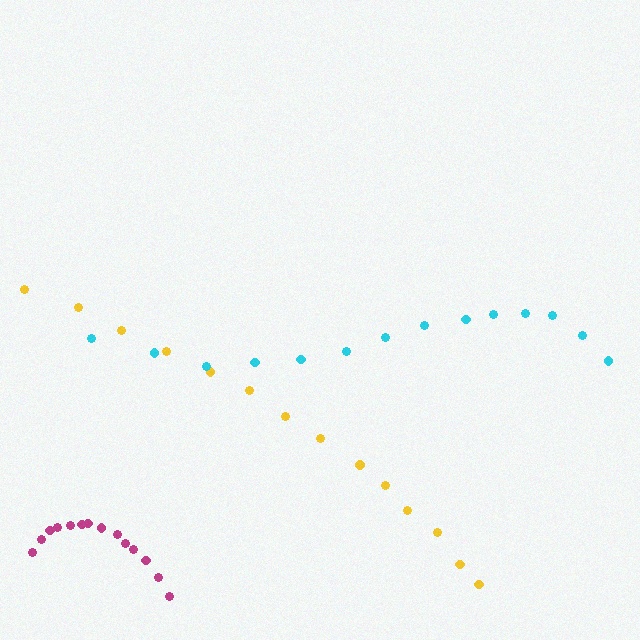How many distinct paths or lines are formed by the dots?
There are 3 distinct paths.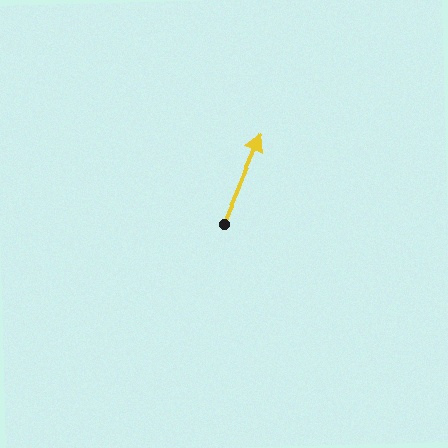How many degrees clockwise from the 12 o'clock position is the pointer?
Approximately 23 degrees.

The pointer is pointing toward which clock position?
Roughly 1 o'clock.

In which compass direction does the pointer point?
Northeast.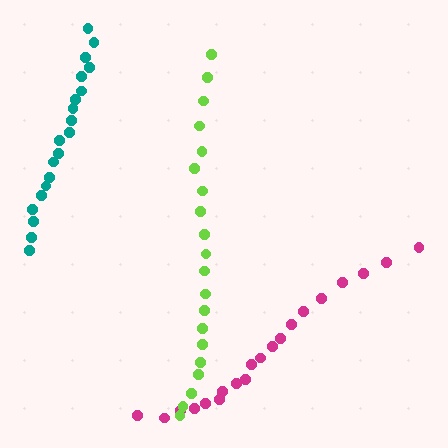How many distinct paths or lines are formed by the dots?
There are 3 distinct paths.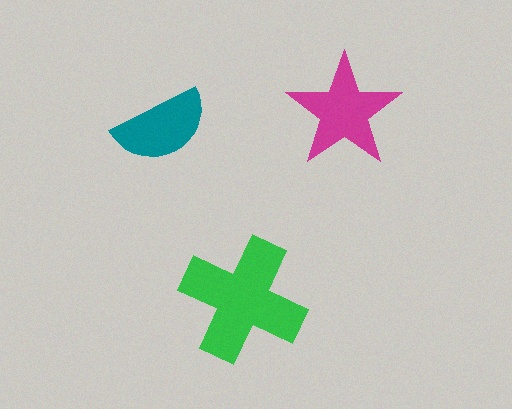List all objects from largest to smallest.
The green cross, the magenta star, the teal semicircle.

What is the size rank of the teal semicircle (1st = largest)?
3rd.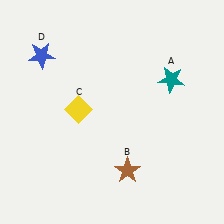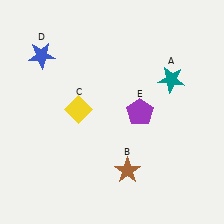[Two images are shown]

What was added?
A purple pentagon (E) was added in Image 2.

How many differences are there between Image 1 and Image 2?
There is 1 difference between the two images.